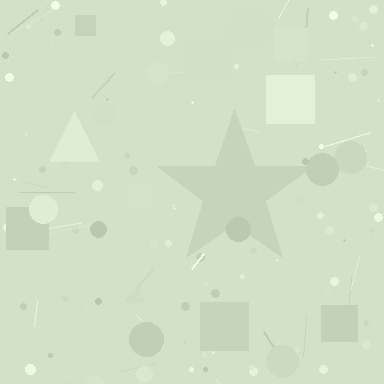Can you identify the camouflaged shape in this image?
The camouflaged shape is a star.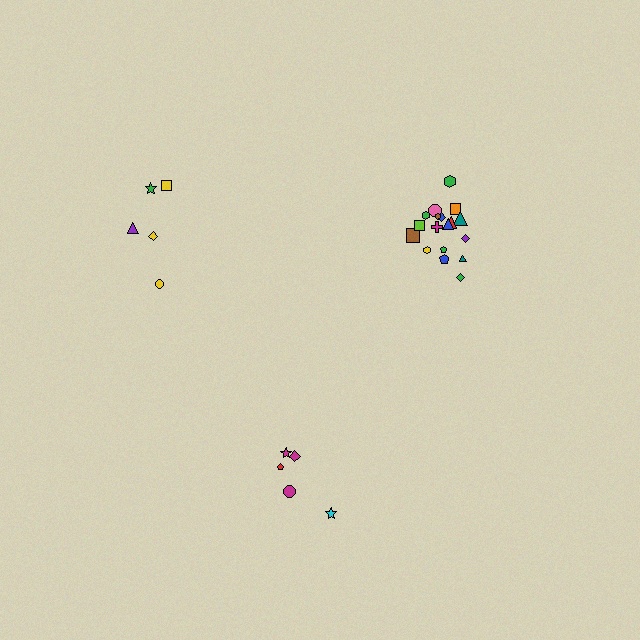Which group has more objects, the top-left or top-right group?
The top-right group.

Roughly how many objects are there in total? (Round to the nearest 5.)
Roughly 30 objects in total.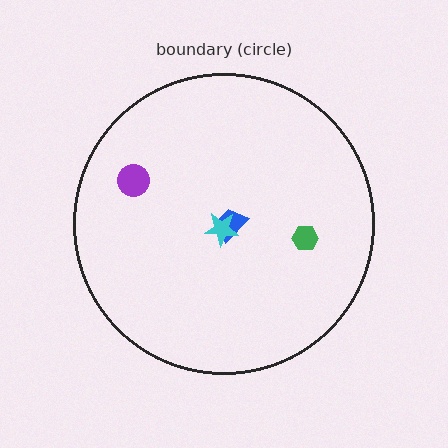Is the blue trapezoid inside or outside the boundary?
Inside.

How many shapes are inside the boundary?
4 inside, 0 outside.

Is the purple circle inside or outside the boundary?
Inside.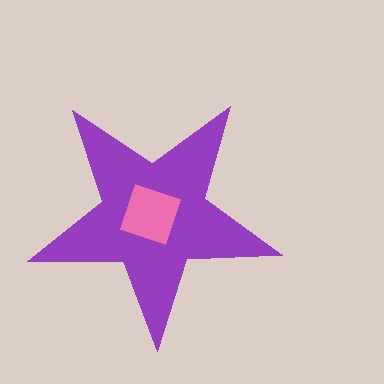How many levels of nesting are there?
2.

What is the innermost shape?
The pink diamond.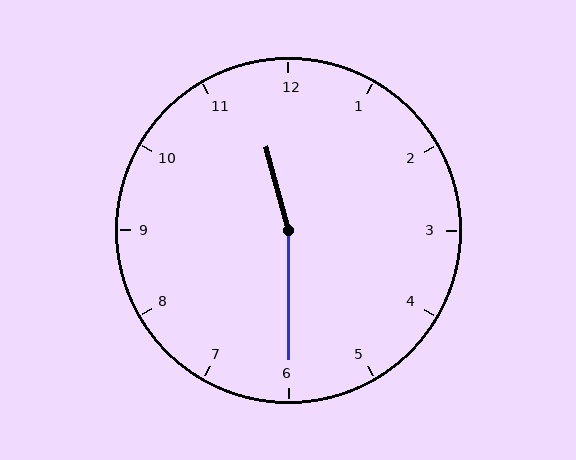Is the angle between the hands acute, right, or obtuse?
It is obtuse.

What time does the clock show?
11:30.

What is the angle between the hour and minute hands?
Approximately 165 degrees.